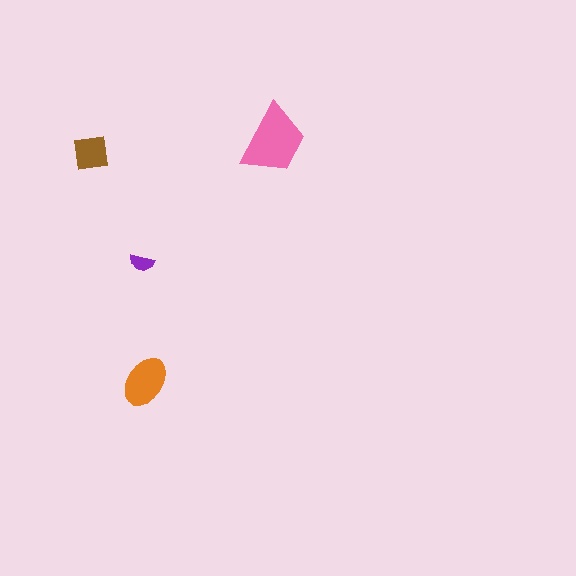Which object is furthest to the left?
The brown square is leftmost.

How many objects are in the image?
There are 4 objects in the image.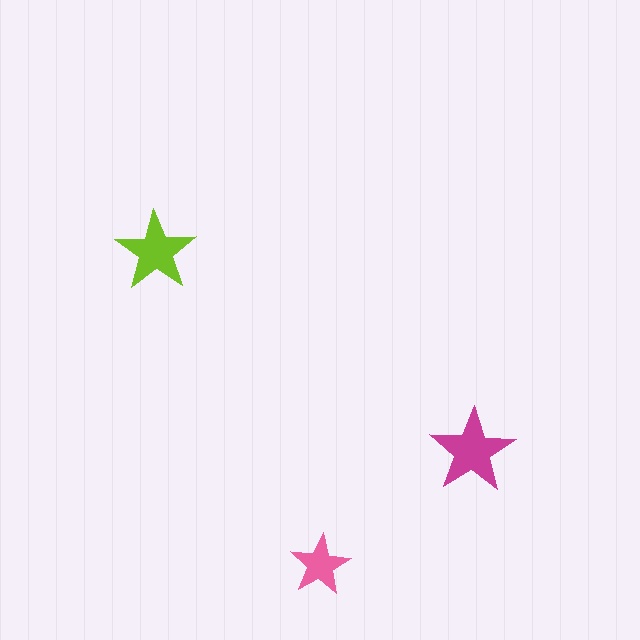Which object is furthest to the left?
The lime star is leftmost.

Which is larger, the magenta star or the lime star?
The magenta one.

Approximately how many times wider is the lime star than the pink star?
About 1.5 times wider.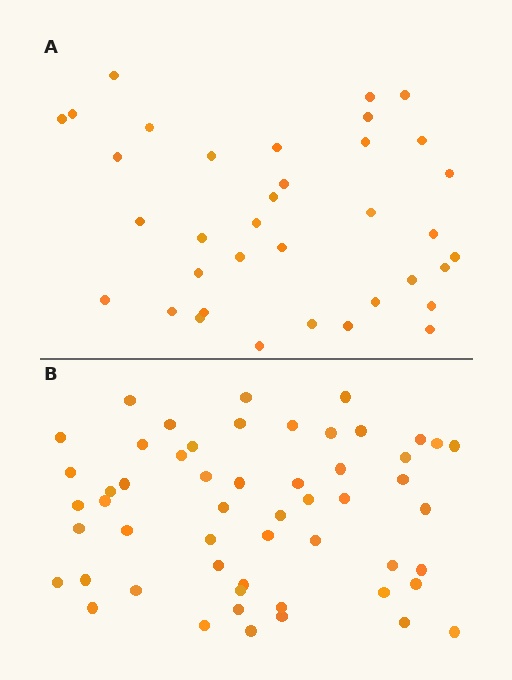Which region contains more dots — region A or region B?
Region B (the bottom region) has more dots.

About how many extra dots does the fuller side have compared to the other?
Region B has approximately 20 more dots than region A.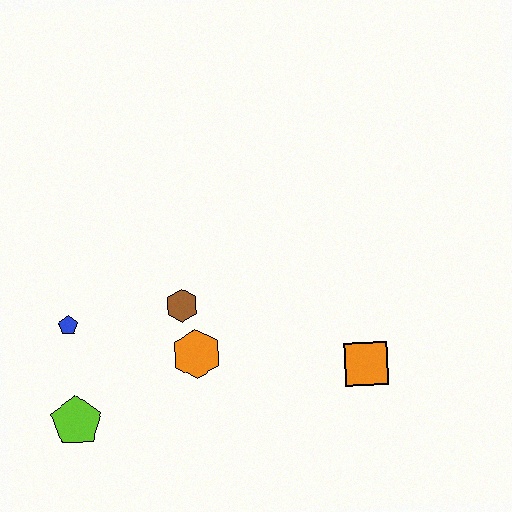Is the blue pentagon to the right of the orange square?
No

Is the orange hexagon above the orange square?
Yes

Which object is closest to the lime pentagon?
The blue pentagon is closest to the lime pentagon.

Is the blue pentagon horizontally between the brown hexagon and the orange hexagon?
No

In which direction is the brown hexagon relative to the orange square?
The brown hexagon is to the left of the orange square.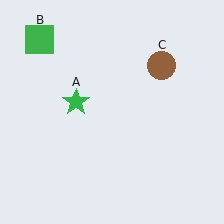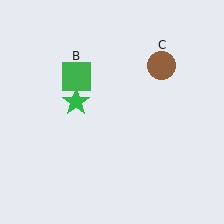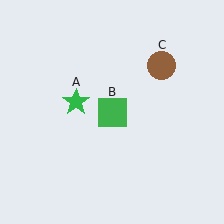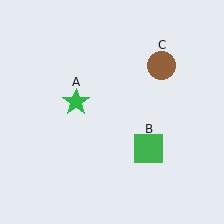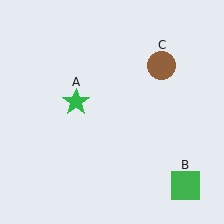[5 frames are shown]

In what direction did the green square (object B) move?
The green square (object B) moved down and to the right.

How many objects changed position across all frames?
1 object changed position: green square (object B).